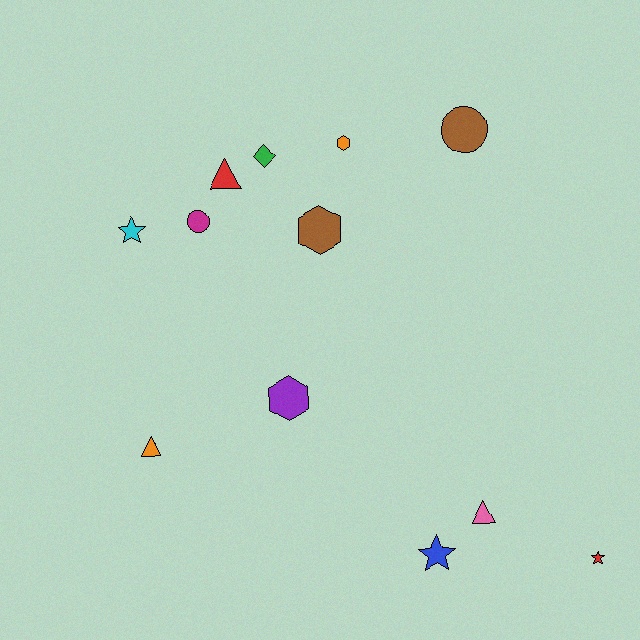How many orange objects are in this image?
There are 2 orange objects.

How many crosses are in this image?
There are no crosses.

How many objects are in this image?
There are 12 objects.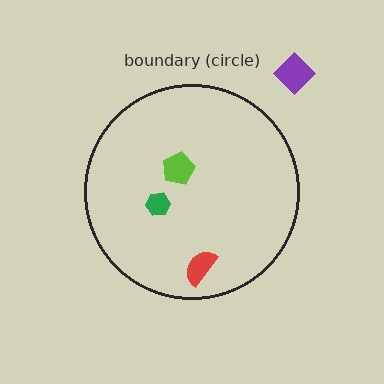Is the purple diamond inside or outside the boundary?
Outside.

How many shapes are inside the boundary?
3 inside, 1 outside.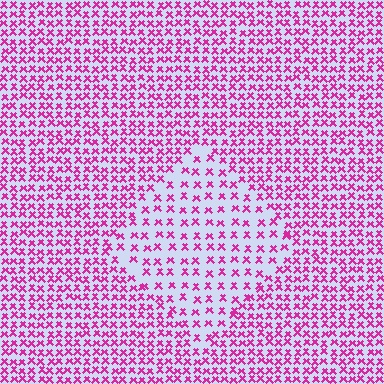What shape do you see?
I see a diamond.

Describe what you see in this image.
The image contains small magenta elements arranged at two different densities. A diamond-shaped region is visible where the elements are less densely packed than the surrounding area.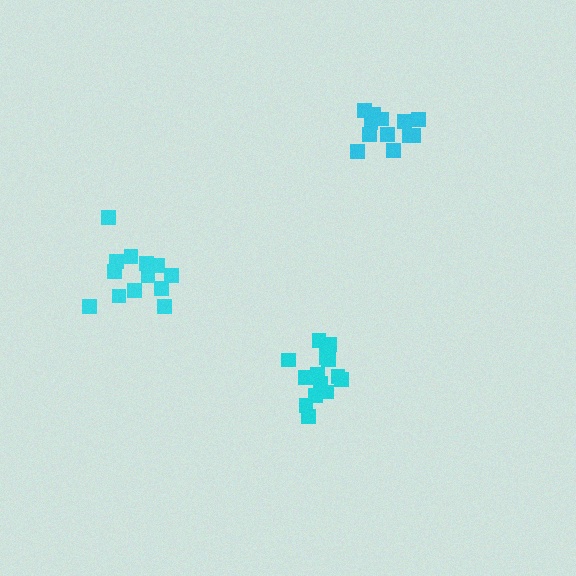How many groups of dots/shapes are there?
There are 3 groups.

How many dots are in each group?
Group 1: 12 dots, Group 2: 15 dots, Group 3: 13 dots (40 total).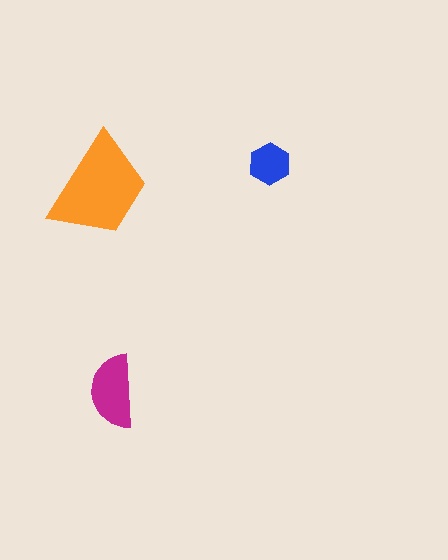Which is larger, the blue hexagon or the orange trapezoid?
The orange trapezoid.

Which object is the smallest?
The blue hexagon.